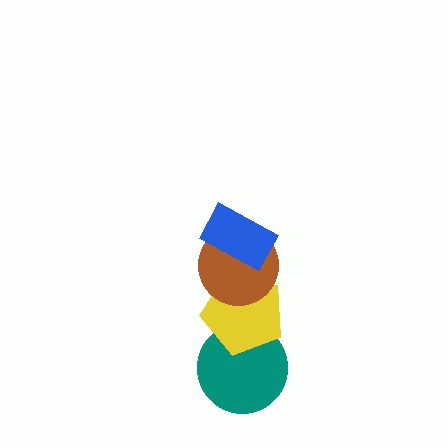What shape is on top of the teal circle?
The yellow pentagon is on top of the teal circle.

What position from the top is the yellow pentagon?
The yellow pentagon is 3rd from the top.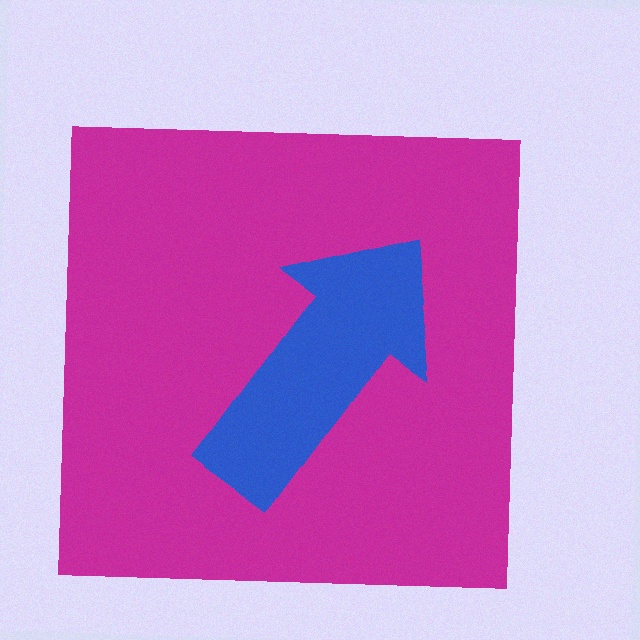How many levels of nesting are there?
2.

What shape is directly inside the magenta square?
The blue arrow.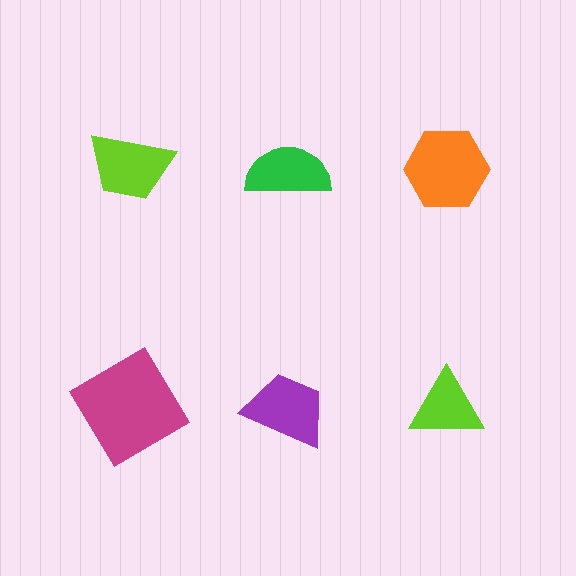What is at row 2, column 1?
A magenta diamond.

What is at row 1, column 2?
A green semicircle.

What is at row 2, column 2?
A purple trapezoid.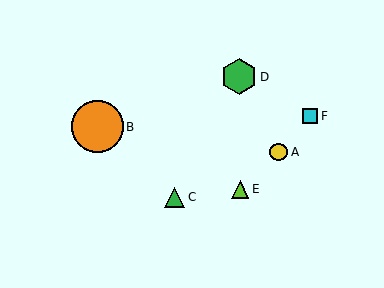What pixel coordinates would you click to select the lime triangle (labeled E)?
Click at (240, 190) to select the lime triangle E.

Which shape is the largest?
The orange circle (labeled B) is the largest.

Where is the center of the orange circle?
The center of the orange circle is at (97, 127).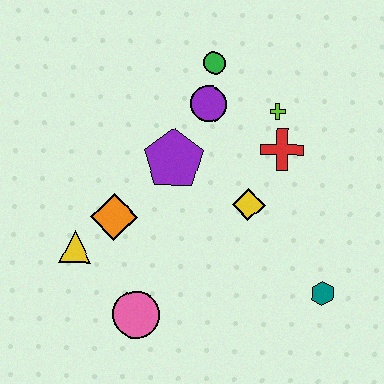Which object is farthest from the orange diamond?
The teal hexagon is farthest from the orange diamond.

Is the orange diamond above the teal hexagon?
Yes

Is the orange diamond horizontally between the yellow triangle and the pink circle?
Yes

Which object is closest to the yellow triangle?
The orange diamond is closest to the yellow triangle.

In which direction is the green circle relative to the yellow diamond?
The green circle is above the yellow diamond.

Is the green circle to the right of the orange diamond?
Yes